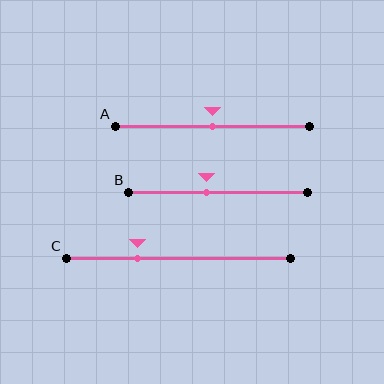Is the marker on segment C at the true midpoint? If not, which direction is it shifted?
No, the marker on segment C is shifted to the left by about 18% of the segment length.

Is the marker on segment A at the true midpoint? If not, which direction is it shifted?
Yes, the marker on segment A is at the true midpoint.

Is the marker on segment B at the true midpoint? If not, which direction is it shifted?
No, the marker on segment B is shifted to the left by about 7% of the segment length.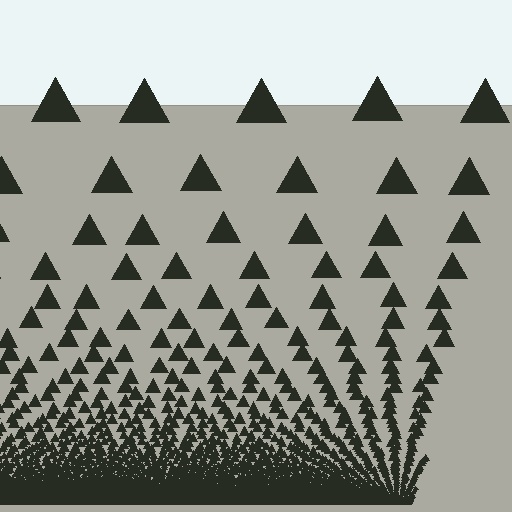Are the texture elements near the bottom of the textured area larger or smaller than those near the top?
Smaller. The gradient is inverted — elements near the bottom are smaller and denser.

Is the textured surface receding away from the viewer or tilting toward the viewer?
The surface appears to tilt toward the viewer. Texture elements get larger and sparser toward the top.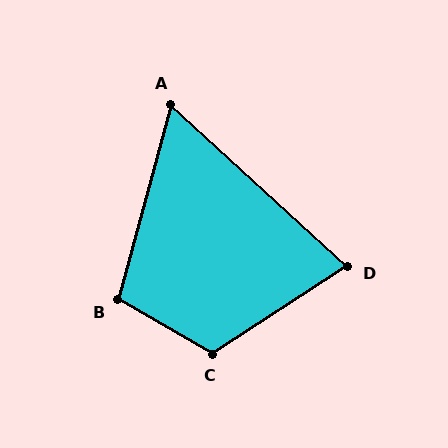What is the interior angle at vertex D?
Approximately 75 degrees (acute).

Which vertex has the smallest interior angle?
A, at approximately 63 degrees.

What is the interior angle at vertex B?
Approximately 105 degrees (obtuse).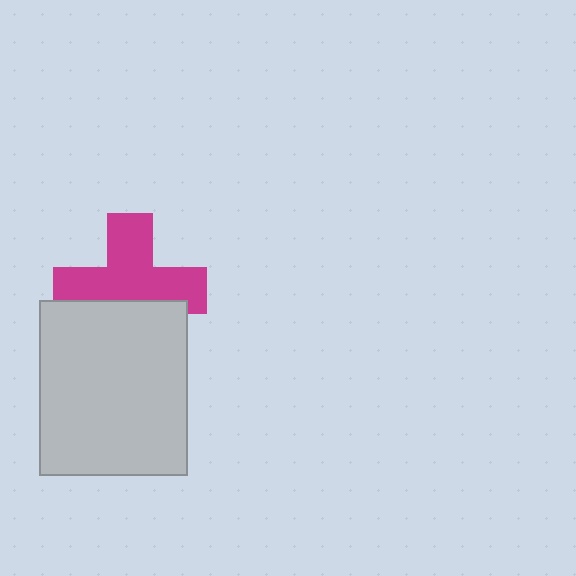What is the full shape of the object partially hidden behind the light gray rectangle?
The partially hidden object is a magenta cross.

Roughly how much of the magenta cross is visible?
About half of it is visible (roughly 64%).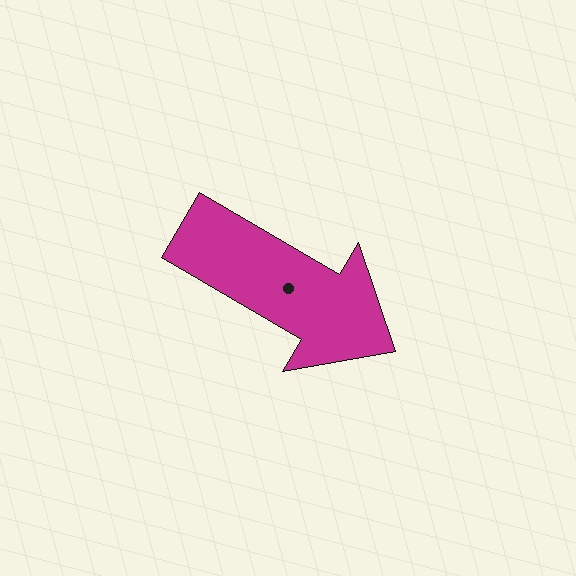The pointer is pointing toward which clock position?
Roughly 4 o'clock.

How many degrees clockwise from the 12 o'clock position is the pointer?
Approximately 120 degrees.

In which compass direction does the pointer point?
Southeast.